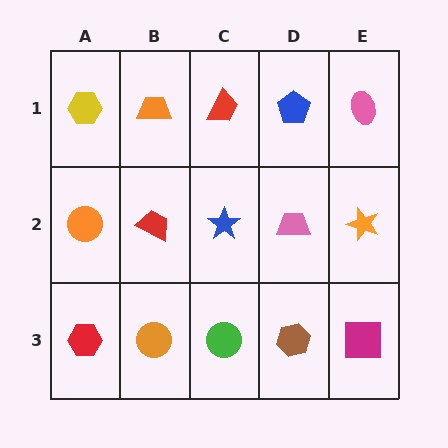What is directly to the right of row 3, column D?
A magenta square.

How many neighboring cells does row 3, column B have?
3.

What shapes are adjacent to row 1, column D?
A pink trapezoid (row 2, column D), a red trapezoid (row 1, column C), a pink ellipse (row 1, column E).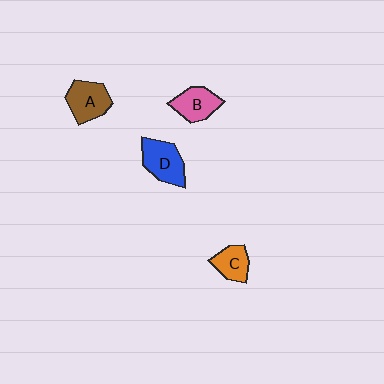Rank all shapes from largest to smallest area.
From largest to smallest: D (blue), A (brown), B (pink), C (orange).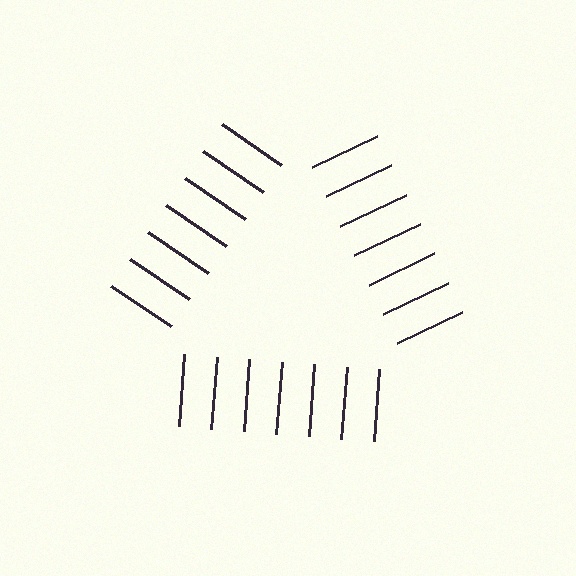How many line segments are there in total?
21 — 7 along each of the 3 edges.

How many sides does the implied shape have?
3 sides — the line-ends trace a triangle.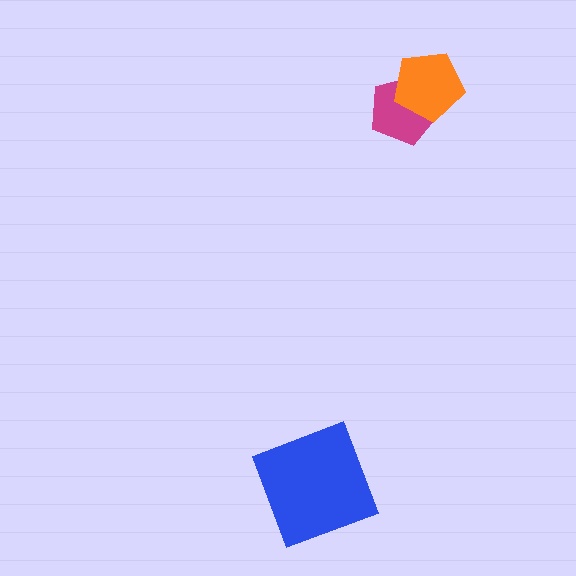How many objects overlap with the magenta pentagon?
1 object overlaps with the magenta pentagon.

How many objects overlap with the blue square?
0 objects overlap with the blue square.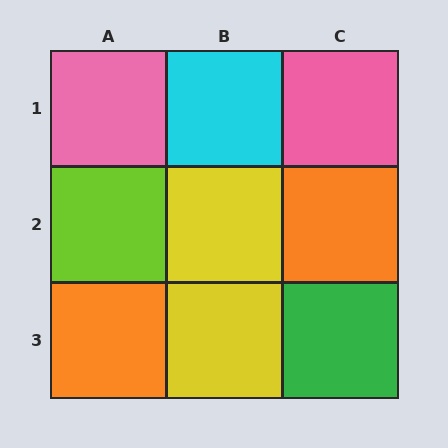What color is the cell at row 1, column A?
Pink.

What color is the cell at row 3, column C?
Green.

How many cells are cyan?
1 cell is cyan.